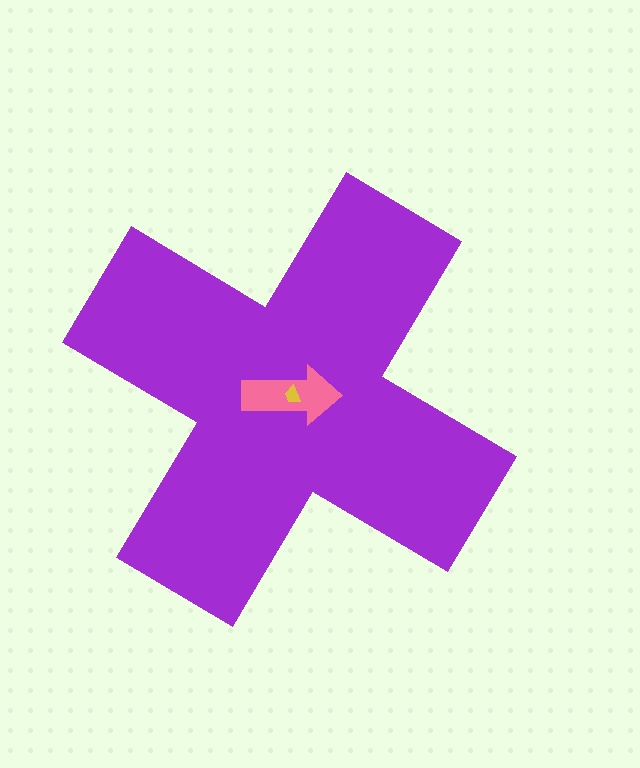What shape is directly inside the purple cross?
The pink arrow.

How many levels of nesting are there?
3.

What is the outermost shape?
The purple cross.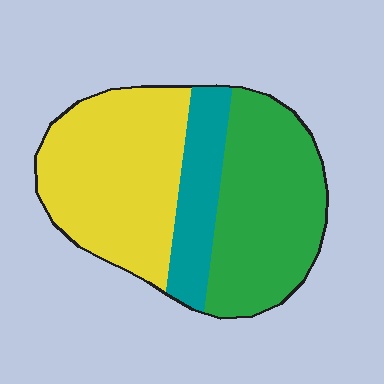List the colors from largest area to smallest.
From largest to smallest: yellow, green, teal.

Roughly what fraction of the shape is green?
Green takes up between a third and a half of the shape.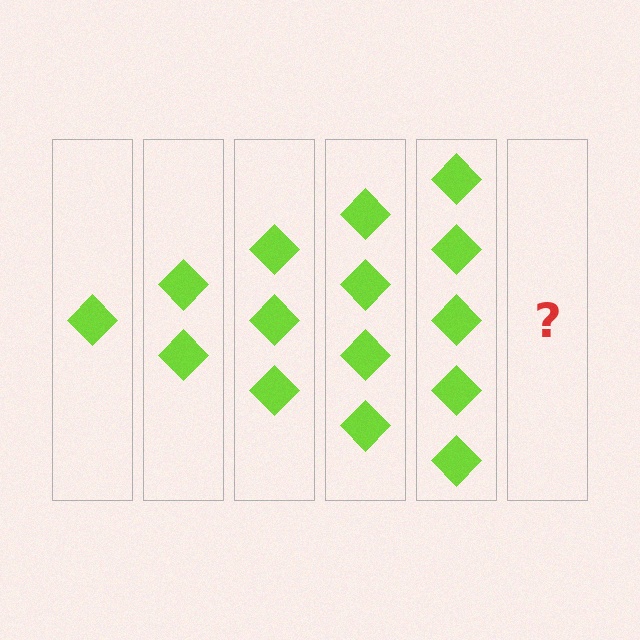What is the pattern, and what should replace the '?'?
The pattern is that each step adds one more diamond. The '?' should be 6 diamonds.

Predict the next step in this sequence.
The next step is 6 diamonds.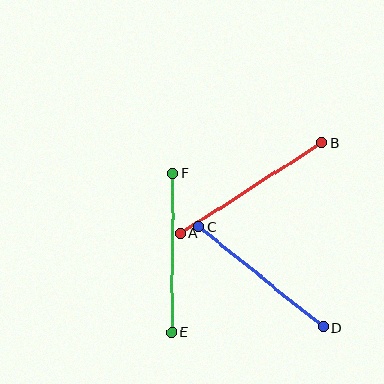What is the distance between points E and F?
The distance is approximately 159 pixels.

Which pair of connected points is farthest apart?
Points A and B are farthest apart.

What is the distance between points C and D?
The distance is approximately 159 pixels.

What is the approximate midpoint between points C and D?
The midpoint is at approximately (261, 277) pixels.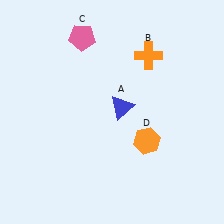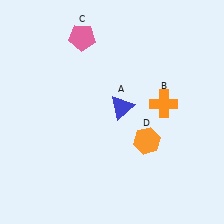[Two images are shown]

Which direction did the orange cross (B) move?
The orange cross (B) moved down.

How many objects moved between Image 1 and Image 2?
1 object moved between the two images.